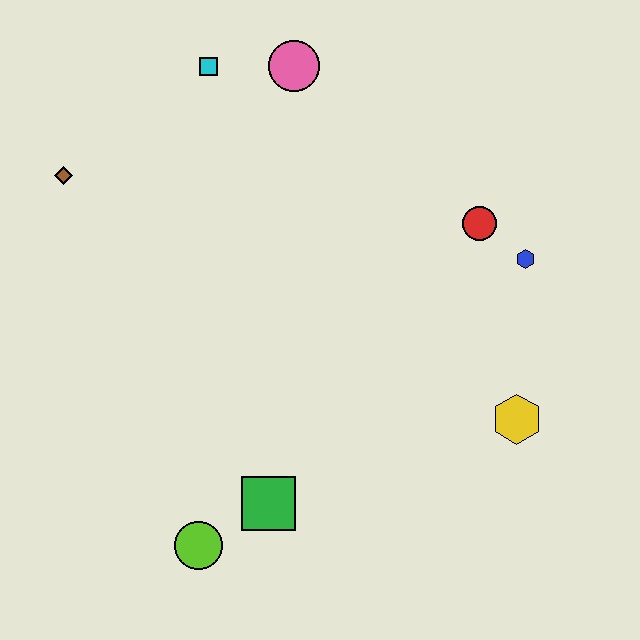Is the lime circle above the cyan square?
No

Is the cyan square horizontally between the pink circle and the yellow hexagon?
No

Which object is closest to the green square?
The lime circle is closest to the green square.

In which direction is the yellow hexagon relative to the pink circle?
The yellow hexagon is below the pink circle.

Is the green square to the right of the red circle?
No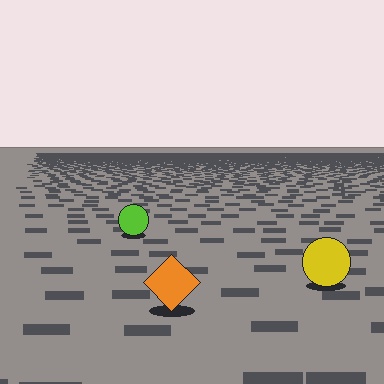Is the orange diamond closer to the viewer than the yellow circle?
Yes. The orange diamond is closer — you can tell from the texture gradient: the ground texture is coarser near it.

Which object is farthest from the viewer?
The lime circle is farthest from the viewer. It appears smaller and the ground texture around it is denser.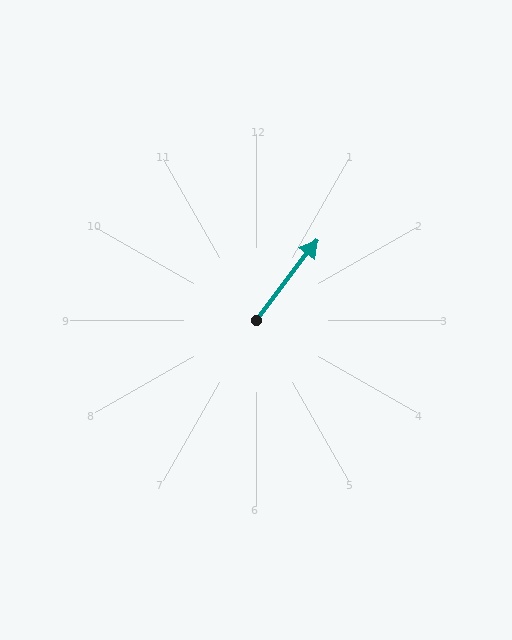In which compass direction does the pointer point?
Northeast.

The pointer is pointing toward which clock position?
Roughly 1 o'clock.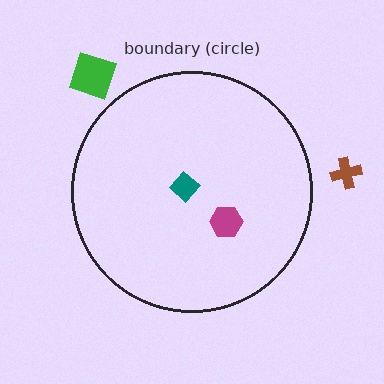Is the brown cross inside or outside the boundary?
Outside.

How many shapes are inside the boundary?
2 inside, 2 outside.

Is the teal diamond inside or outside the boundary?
Inside.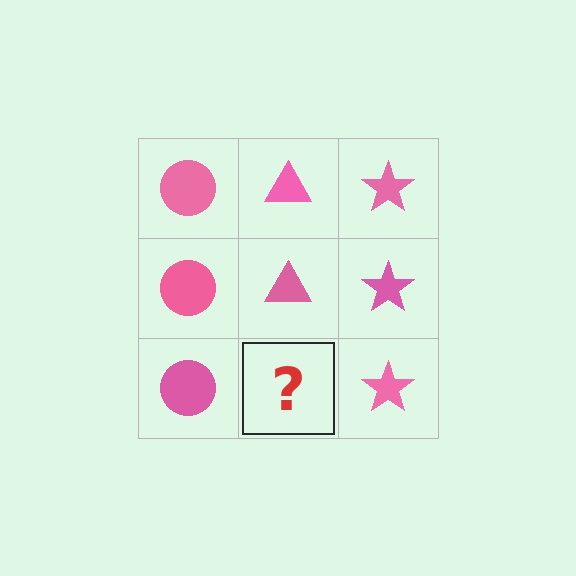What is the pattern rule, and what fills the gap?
The rule is that each column has a consistent shape. The gap should be filled with a pink triangle.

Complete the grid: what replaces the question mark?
The question mark should be replaced with a pink triangle.